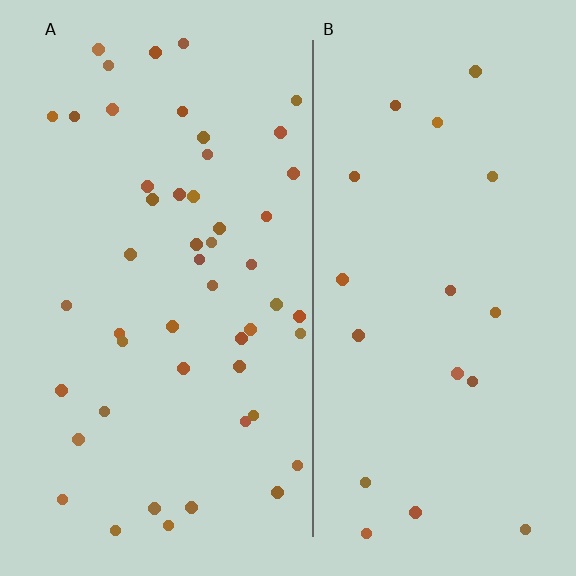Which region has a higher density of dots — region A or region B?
A (the left).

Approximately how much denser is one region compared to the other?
Approximately 2.6× — region A over region B.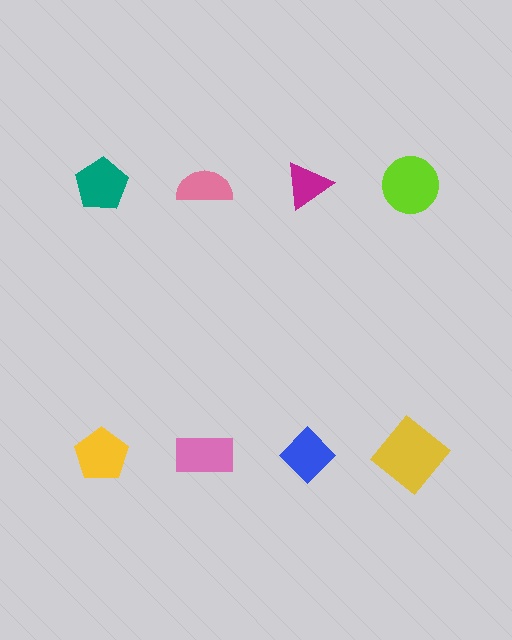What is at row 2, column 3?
A blue diamond.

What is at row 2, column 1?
A yellow pentagon.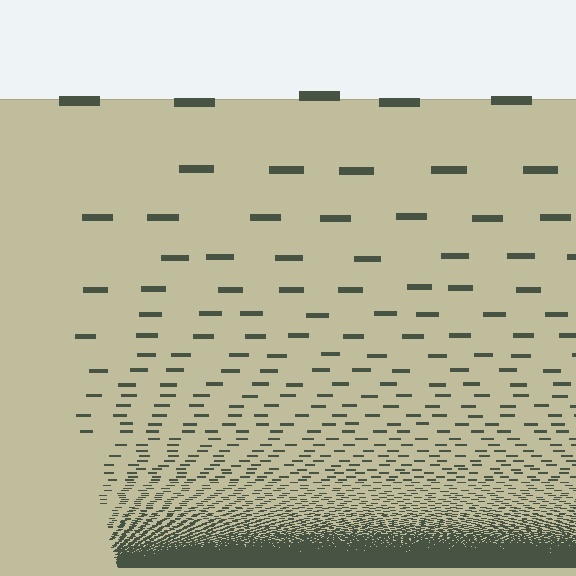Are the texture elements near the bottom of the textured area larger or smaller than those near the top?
Smaller. The gradient is inverted — elements near the bottom are smaller and denser.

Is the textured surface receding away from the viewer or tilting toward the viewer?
The surface appears to tilt toward the viewer. Texture elements get larger and sparser toward the top.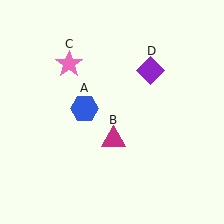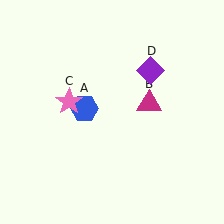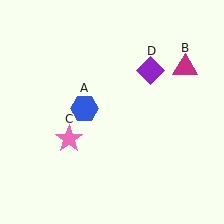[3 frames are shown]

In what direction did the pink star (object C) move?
The pink star (object C) moved down.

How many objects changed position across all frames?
2 objects changed position: magenta triangle (object B), pink star (object C).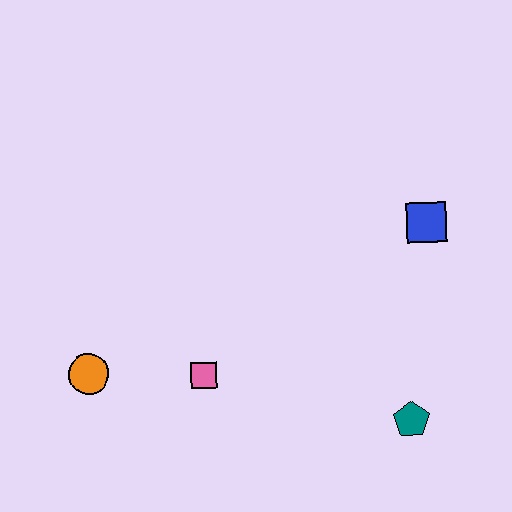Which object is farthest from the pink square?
The blue square is farthest from the pink square.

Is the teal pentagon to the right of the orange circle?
Yes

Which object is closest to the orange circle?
The pink square is closest to the orange circle.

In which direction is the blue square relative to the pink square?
The blue square is to the right of the pink square.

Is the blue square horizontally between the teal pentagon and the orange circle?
No